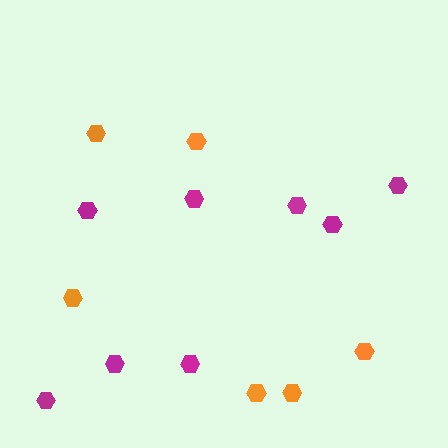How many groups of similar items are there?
There are 2 groups: one group of orange hexagons (6) and one group of magenta hexagons (8).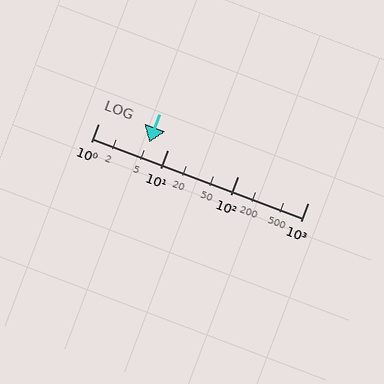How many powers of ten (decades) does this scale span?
The scale spans 3 decades, from 1 to 1000.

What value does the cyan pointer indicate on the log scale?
The pointer indicates approximately 5.4.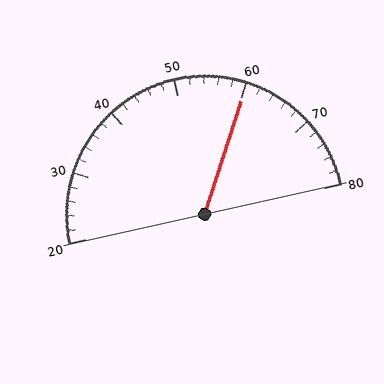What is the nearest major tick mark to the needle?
The nearest major tick mark is 60.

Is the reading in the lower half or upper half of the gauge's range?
The reading is in the upper half of the range (20 to 80).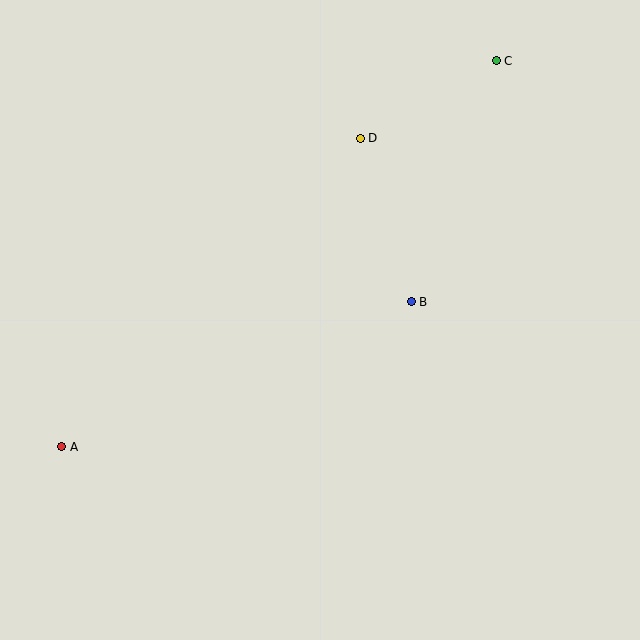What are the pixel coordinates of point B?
Point B is at (411, 302).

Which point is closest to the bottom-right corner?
Point B is closest to the bottom-right corner.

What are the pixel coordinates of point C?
Point C is at (496, 61).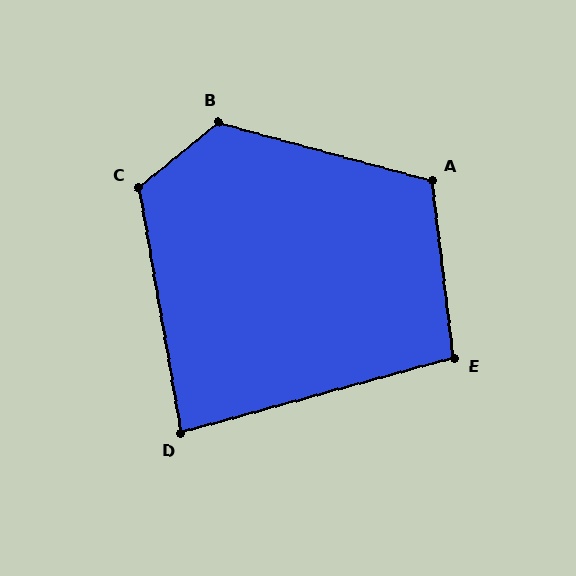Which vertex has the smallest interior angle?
D, at approximately 85 degrees.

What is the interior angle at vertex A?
Approximately 112 degrees (obtuse).